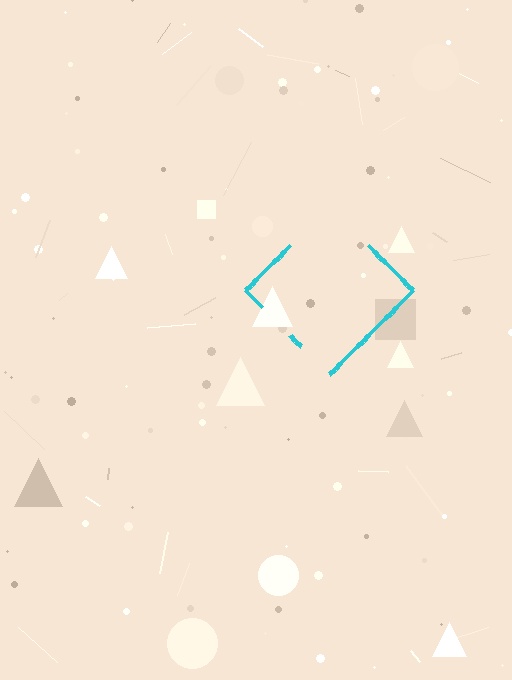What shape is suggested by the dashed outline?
The dashed outline suggests a diamond.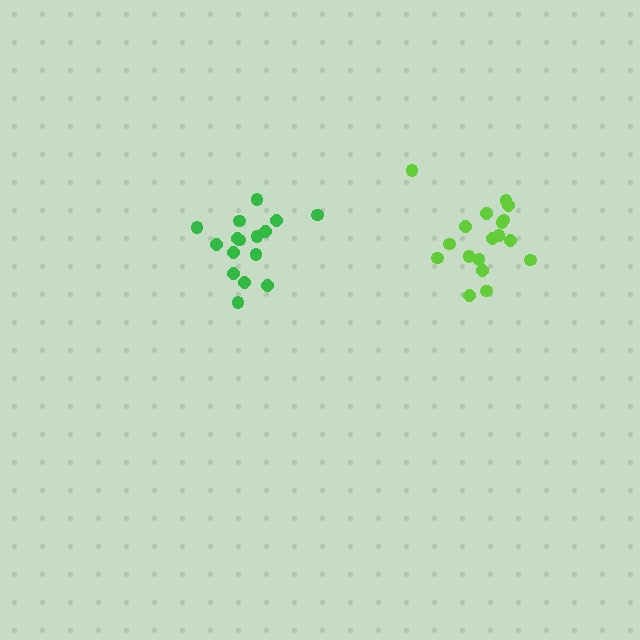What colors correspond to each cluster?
The clusters are colored: green, lime.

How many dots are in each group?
Group 1: 16 dots, Group 2: 18 dots (34 total).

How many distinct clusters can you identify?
There are 2 distinct clusters.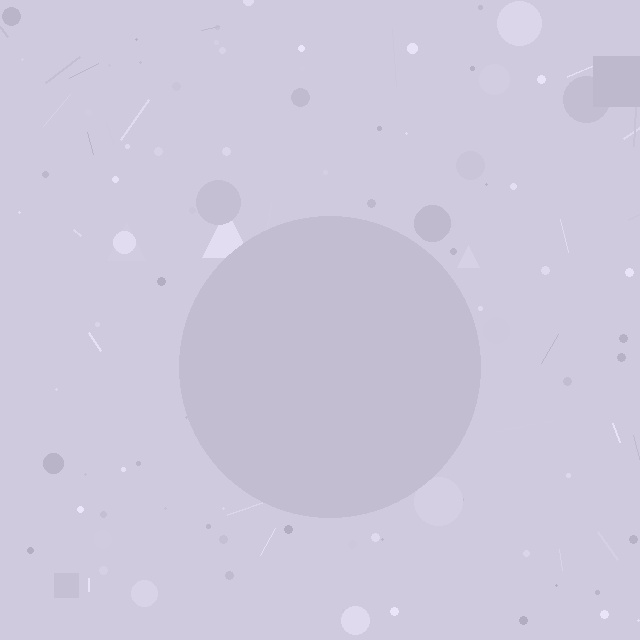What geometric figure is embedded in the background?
A circle is embedded in the background.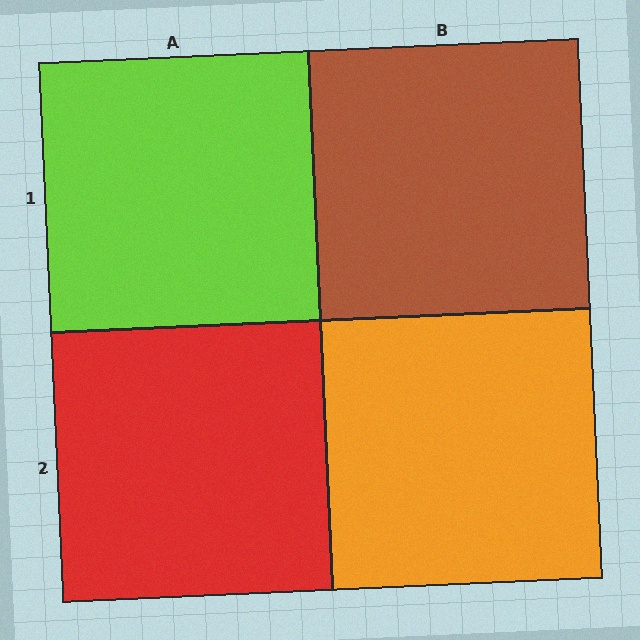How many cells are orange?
1 cell is orange.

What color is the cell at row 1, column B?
Brown.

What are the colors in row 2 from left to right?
Red, orange.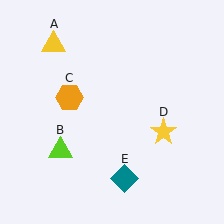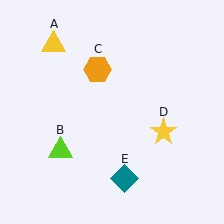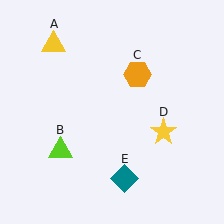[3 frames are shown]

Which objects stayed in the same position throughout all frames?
Yellow triangle (object A) and lime triangle (object B) and yellow star (object D) and teal diamond (object E) remained stationary.